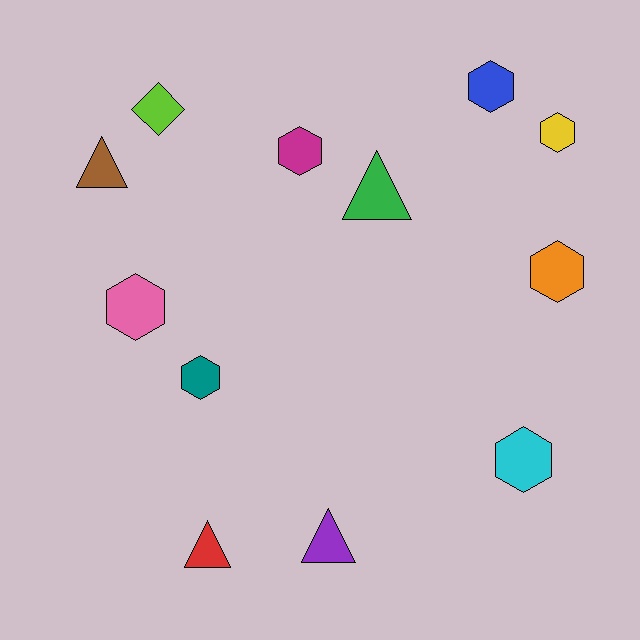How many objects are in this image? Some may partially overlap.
There are 12 objects.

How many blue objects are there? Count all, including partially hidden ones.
There is 1 blue object.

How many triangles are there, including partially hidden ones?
There are 4 triangles.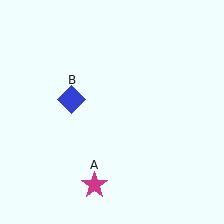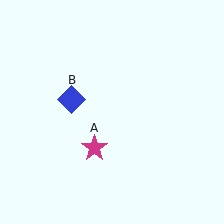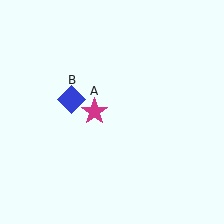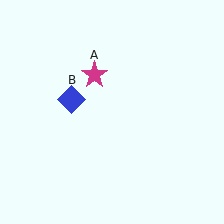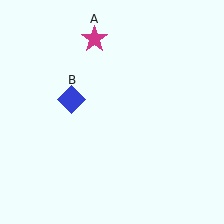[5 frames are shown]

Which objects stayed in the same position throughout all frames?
Blue diamond (object B) remained stationary.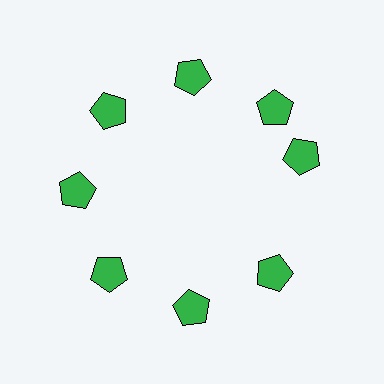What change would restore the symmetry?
The symmetry would be restored by rotating it back into even spacing with its neighbors so that all 8 pentagons sit at equal angles and equal distance from the center.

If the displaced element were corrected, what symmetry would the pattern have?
It would have 8-fold rotational symmetry — the pattern would map onto itself every 45 degrees.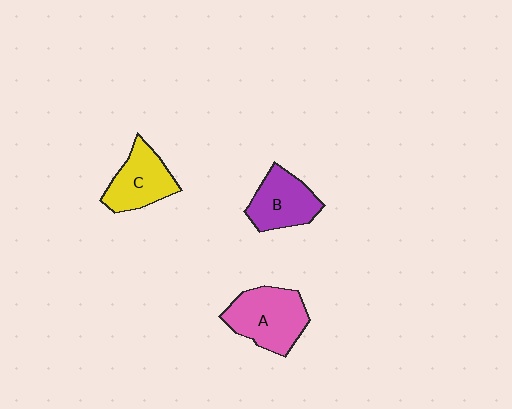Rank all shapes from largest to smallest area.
From largest to smallest: A (pink), C (yellow), B (purple).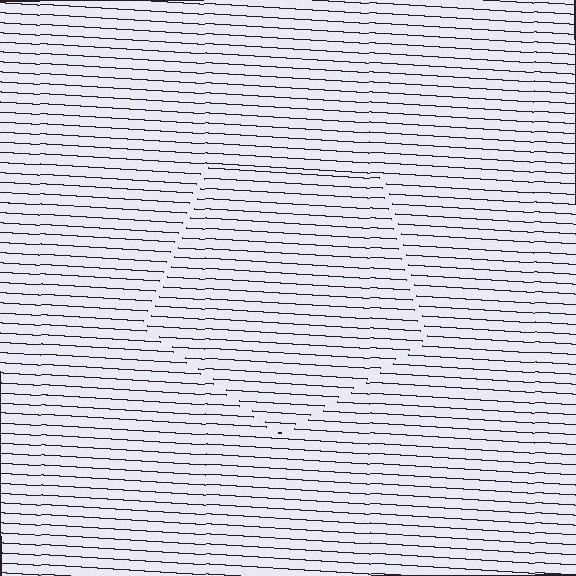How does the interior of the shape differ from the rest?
The interior of the shape contains the same grating, shifted by half a period — the contour is defined by the phase discontinuity where line-ends from the inner and outer gratings abut.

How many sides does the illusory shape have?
5 sides — the line-ends trace a pentagon.